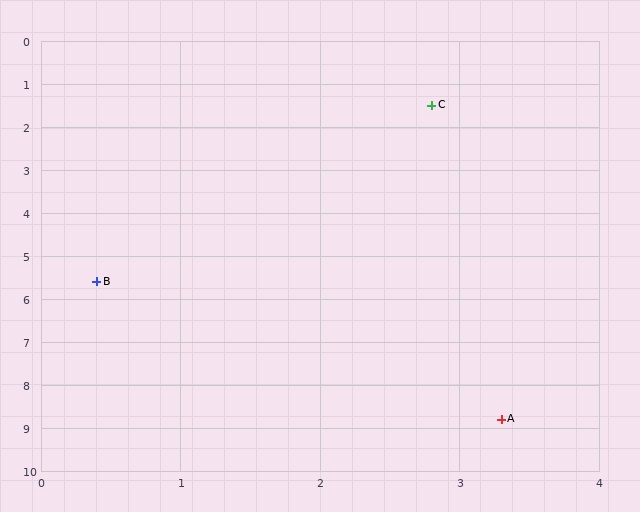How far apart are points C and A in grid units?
Points C and A are about 7.3 grid units apart.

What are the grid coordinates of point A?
Point A is at approximately (3.3, 8.8).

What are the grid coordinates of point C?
Point C is at approximately (2.8, 1.5).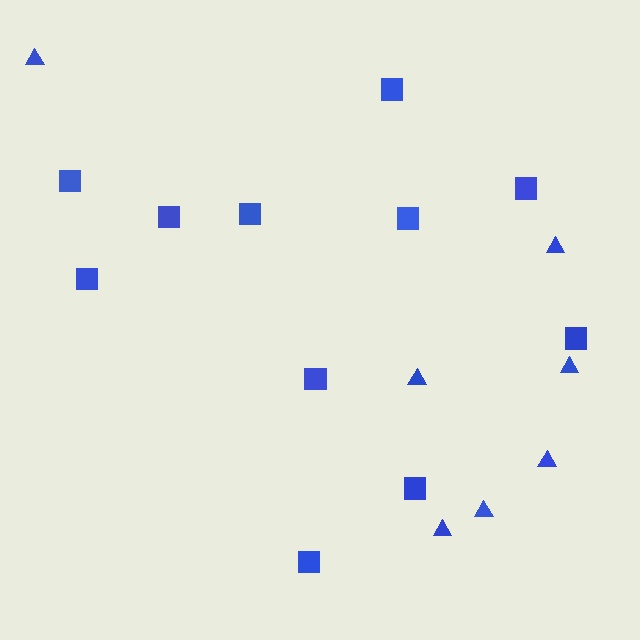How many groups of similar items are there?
There are 2 groups: one group of squares (11) and one group of triangles (7).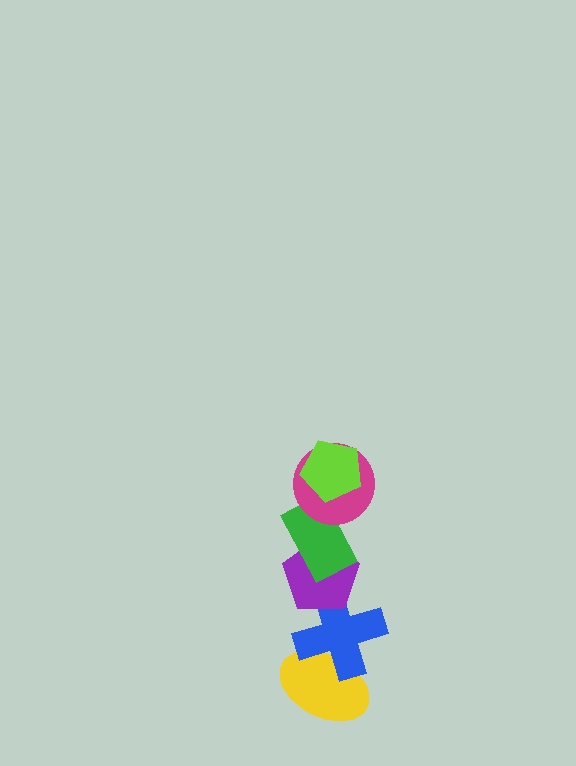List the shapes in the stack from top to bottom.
From top to bottom: the lime pentagon, the magenta circle, the green rectangle, the purple pentagon, the blue cross, the yellow ellipse.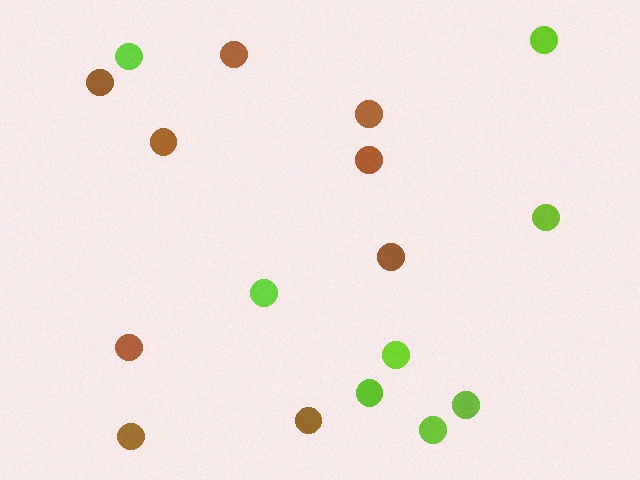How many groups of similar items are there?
There are 2 groups: one group of brown circles (9) and one group of lime circles (8).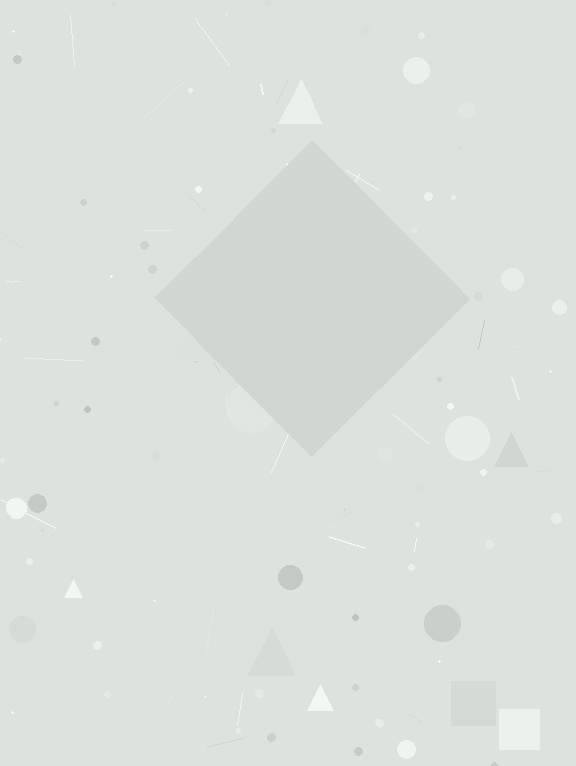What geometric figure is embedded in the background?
A diamond is embedded in the background.